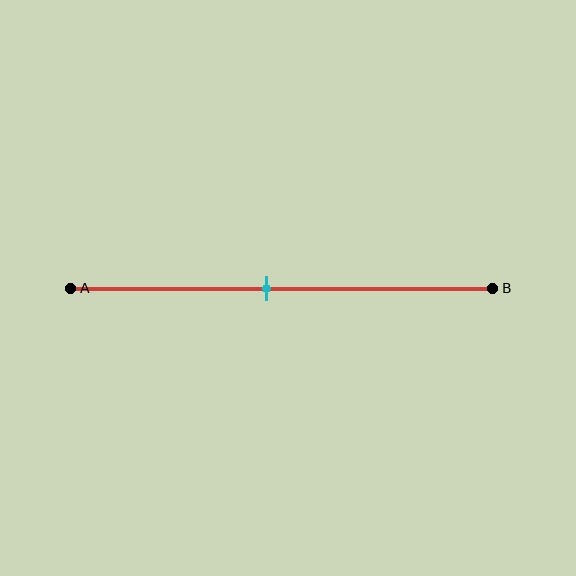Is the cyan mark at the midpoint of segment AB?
No, the mark is at about 45% from A, not at the 50% midpoint.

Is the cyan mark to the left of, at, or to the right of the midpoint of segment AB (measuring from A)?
The cyan mark is to the left of the midpoint of segment AB.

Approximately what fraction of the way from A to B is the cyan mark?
The cyan mark is approximately 45% of the way from A to B.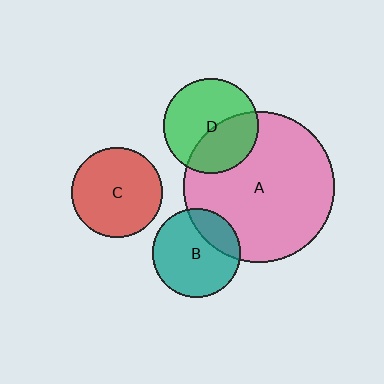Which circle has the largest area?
Circle A (pink).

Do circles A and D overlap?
Yes.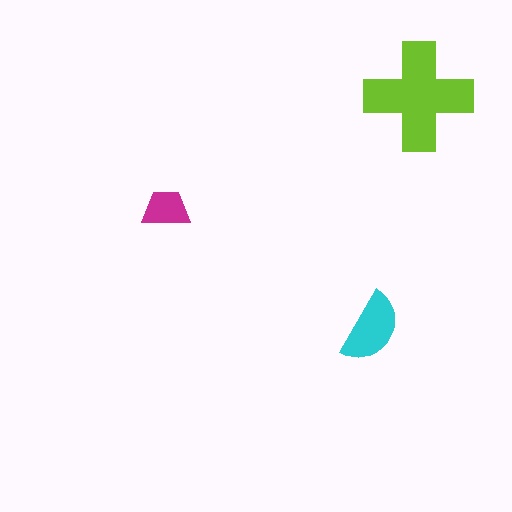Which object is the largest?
The lime cross.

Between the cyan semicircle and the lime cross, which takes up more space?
The lime cross.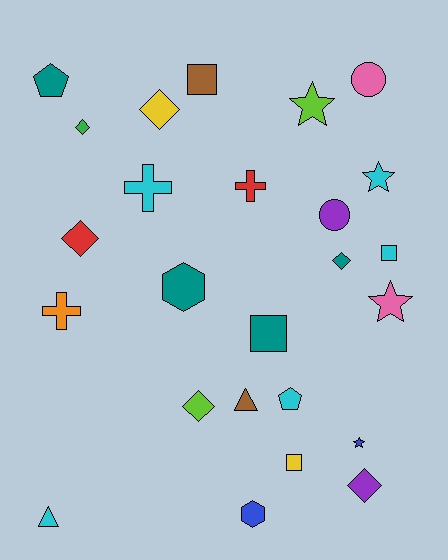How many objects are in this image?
There are 25 objects.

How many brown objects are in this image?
There are 2 brown objects.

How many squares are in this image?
There are 4 squares.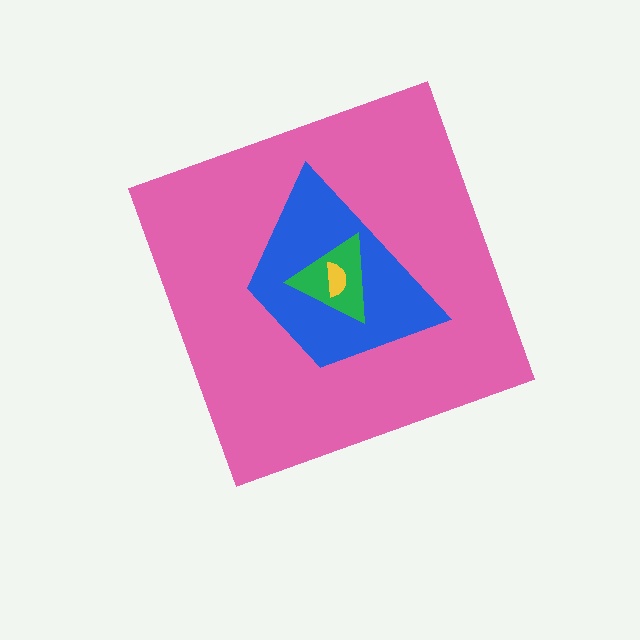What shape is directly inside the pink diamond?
The blue trapezoid.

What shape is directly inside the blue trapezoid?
The green triangle.